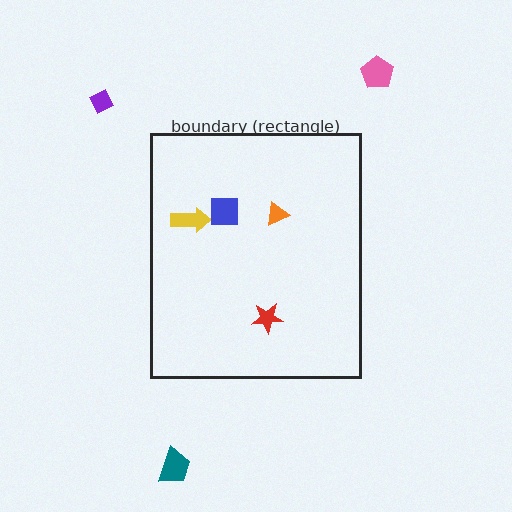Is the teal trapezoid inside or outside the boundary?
Outside.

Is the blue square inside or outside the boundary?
Inside.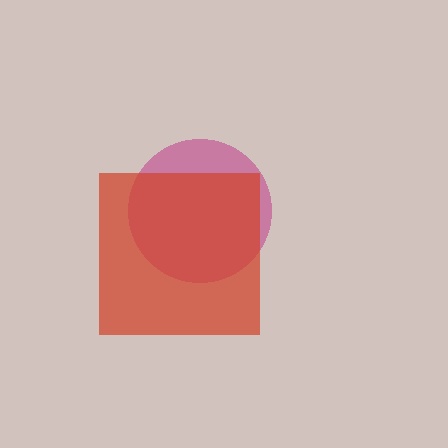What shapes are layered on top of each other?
The layered shapes are: a magenta circle, a red square.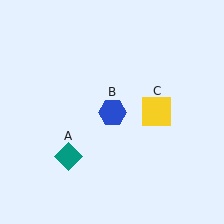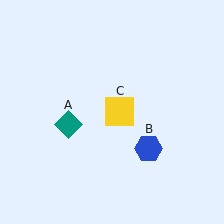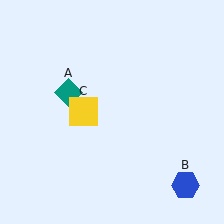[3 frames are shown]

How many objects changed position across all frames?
3 objects changed position: teal diamond (object A), blue hexagon (object B), yellow square (object C).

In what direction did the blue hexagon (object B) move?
The blue hexagon (object B) moved down and to the right.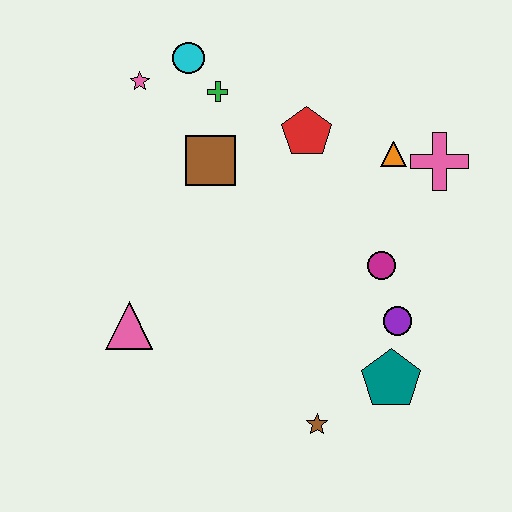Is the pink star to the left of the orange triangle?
Yes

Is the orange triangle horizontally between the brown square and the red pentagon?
No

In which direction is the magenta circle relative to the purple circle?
The magenta circle is above the purple circle.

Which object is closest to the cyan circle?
The green cross is closest to the cyan circle.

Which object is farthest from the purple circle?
The pink star is farthest from the purple circle.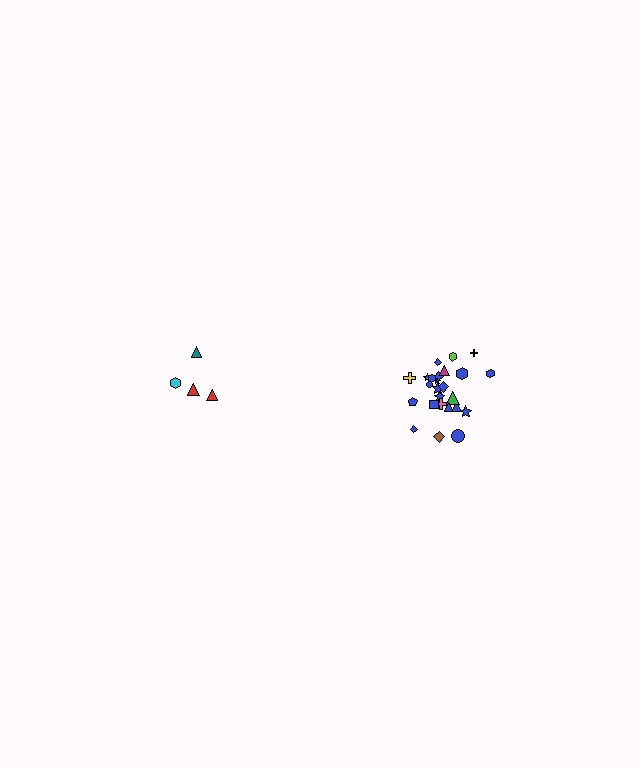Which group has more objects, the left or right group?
The right group.